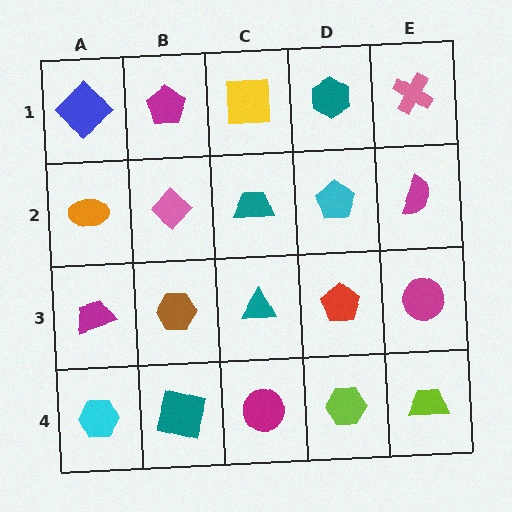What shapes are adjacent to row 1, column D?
A cyan pentagon (row 2, column D), a yellow square (row 1, column C), a pink cross (row 1, column E).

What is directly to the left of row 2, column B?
An orange ellipse.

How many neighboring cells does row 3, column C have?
4.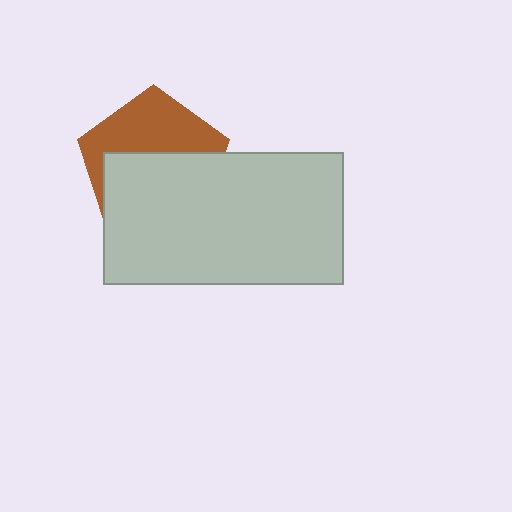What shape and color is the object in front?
The object in front is a light gray rectangle.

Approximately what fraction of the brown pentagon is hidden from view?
Roughly 56% of the brown pentagon is hidden behind the light gray rectangle.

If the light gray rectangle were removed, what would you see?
You would see the complete brown pentagon.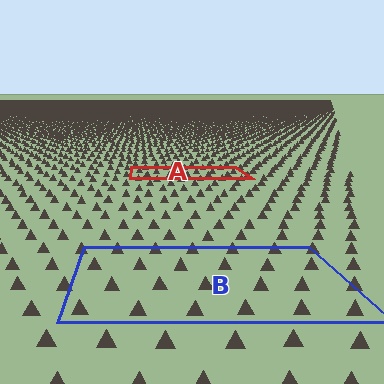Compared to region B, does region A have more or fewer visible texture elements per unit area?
Region A has more texture elements per unit area — they are packed more densely because it is farther away.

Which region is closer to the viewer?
Region B is closer. The texture elements there are larger and more spread out.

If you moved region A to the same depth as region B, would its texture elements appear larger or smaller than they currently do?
They would appear larger. At a closer depth, the same texture elements are projected at a bigger on-screen size.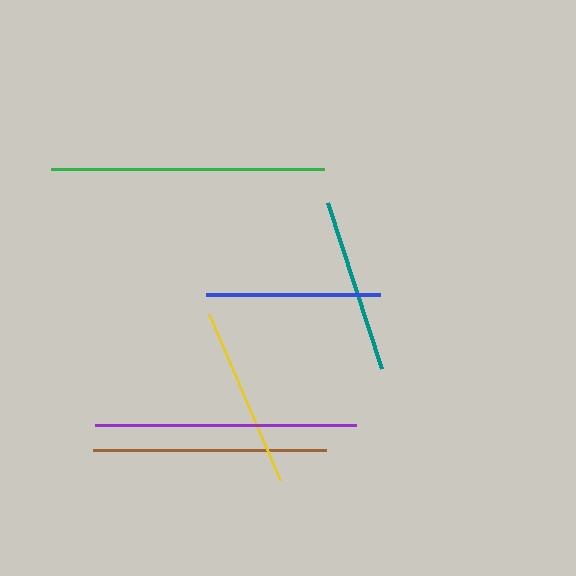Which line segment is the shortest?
The blue line is the shortest at approximately 174 pixels.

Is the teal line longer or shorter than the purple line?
The purple line is longer than the teal line.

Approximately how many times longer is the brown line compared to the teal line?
The brown line is approximately 1.3 times the length of the teal line.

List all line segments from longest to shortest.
From longest to shortest: green, purple, brown, yellow, teal, blue.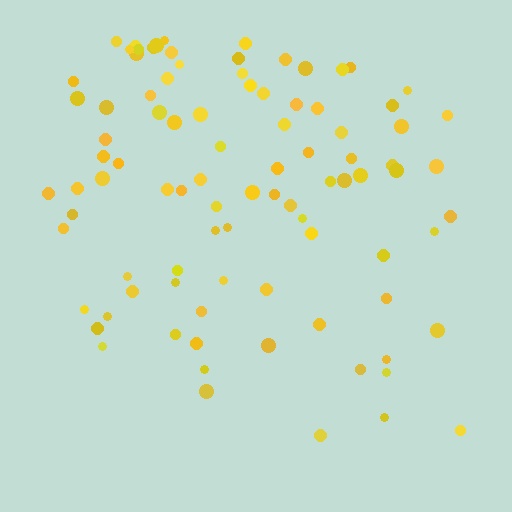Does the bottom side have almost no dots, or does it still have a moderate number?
Still a moderate number, just noticeably fewer than the top.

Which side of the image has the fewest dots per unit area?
The bottom.